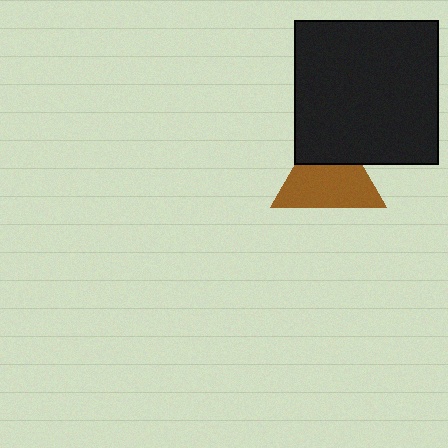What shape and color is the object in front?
The object in front is a black square.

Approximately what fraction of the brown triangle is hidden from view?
Roughly 35% of the brown triangle is hidden behind the black square.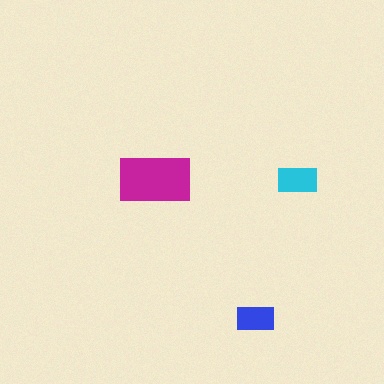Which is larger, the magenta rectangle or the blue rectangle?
The magenta one.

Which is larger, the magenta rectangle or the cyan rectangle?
The magenta one.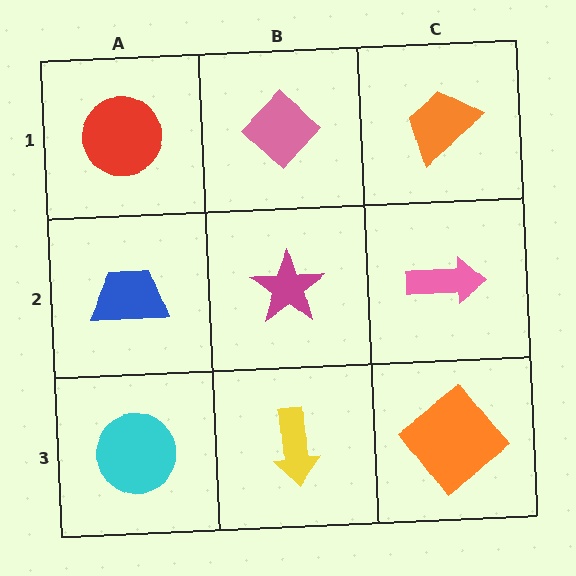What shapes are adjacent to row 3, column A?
A blue trapezoid (row 2, column A), a yellow arrow (row 3, column B).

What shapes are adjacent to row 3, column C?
A pink arrow (row 2, column C), a yellow arrow (row 3, column B).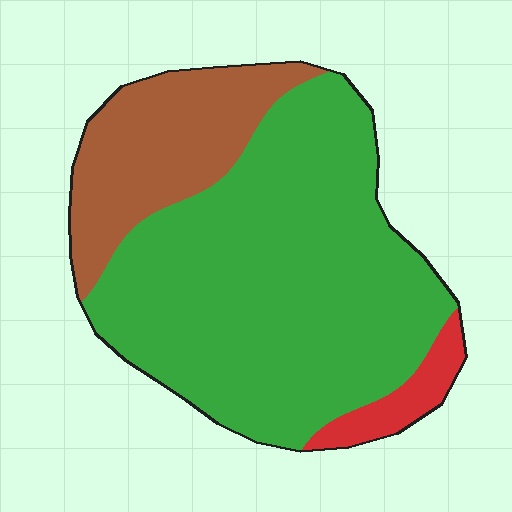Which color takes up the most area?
Green, at roughly 70%.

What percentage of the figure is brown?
Brown covers 23% of the figure.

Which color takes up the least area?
Red, at roughly 5%.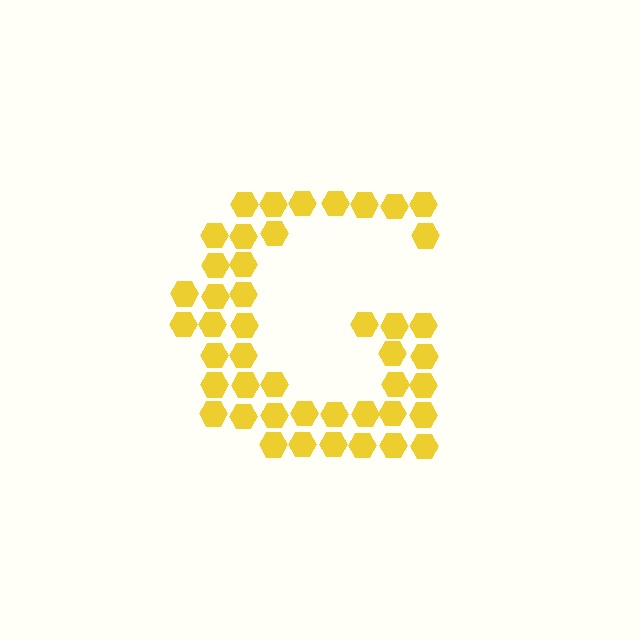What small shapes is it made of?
It is made of small hexagons.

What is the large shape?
The large shape is the letter G.